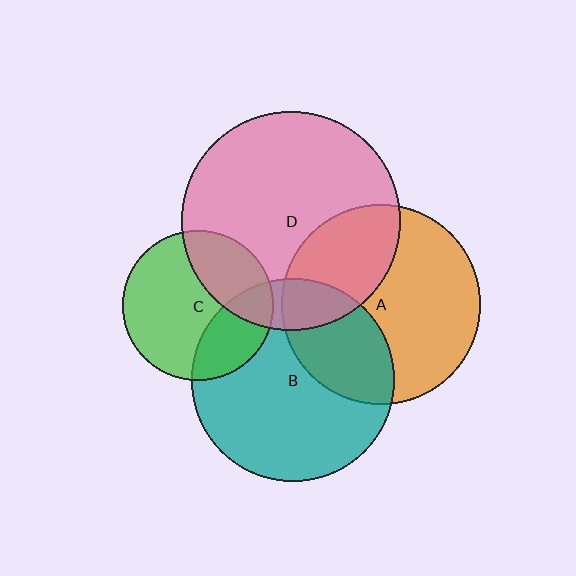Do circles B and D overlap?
Yes.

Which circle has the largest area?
Circle D (pink).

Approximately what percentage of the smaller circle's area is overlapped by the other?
Approximately 15%.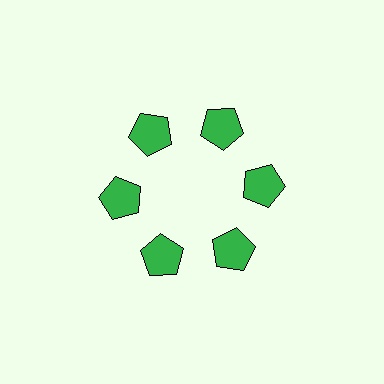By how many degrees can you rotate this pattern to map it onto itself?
The pattern maps onto itself every 60 degrees of rotation.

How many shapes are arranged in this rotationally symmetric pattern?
There are 6 shapes, arranged in 6 groups of 1.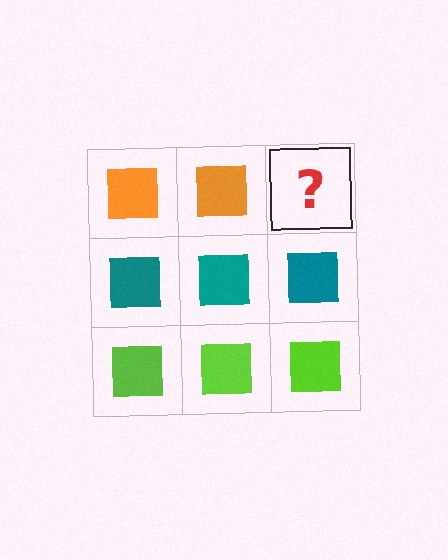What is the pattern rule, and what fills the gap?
The rule is that each row has a consistent color. The gap should be filled with an orange square.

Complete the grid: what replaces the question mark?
The question mark should be replaced with an orange square.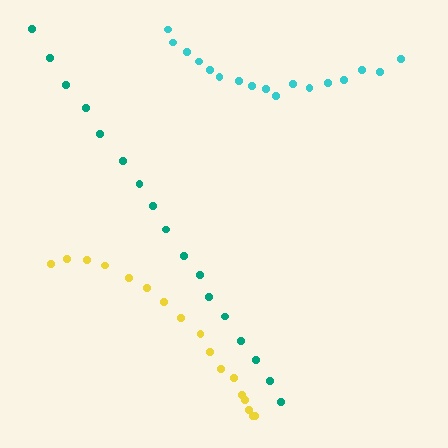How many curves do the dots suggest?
There are 3 distinct paths.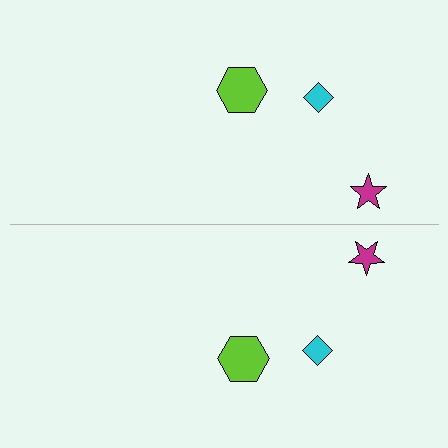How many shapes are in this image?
There are 6 shapes in this image.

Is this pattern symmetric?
Yes, this pattern has bilateral (reflection) symmetry.